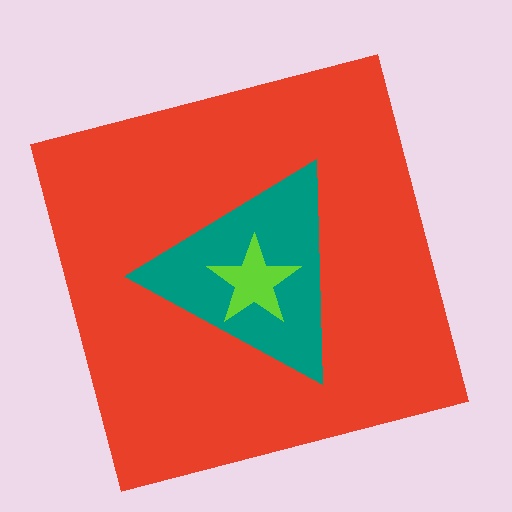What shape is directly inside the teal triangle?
The lime star.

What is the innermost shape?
The lime star.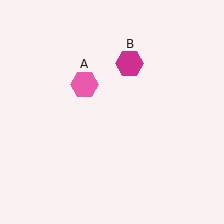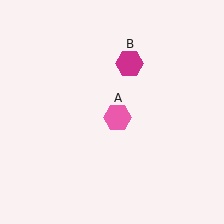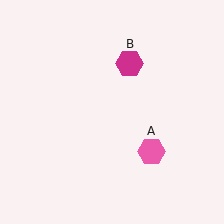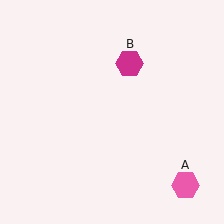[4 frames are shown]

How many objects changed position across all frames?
1 object changed position: pink hexagon (object A).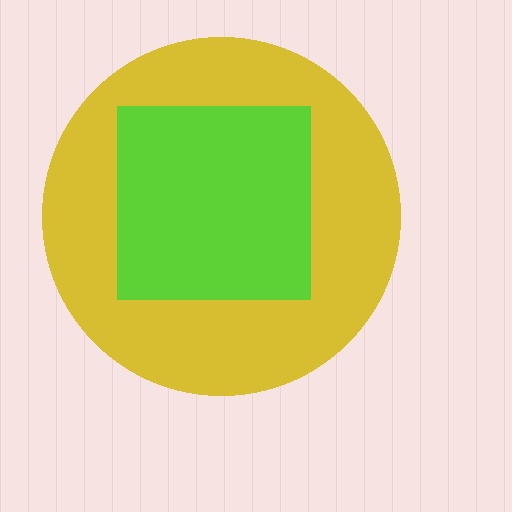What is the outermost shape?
The yellow circle.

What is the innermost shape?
The lime square.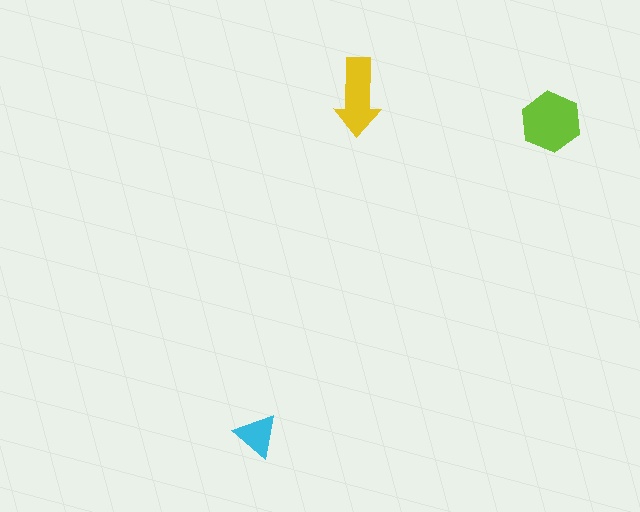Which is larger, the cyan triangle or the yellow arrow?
The yellow arrow.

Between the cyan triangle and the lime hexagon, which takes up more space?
The lime hexagon.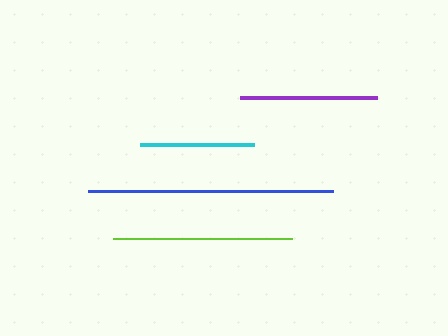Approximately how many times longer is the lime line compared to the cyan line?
The lime line is approximately 1.6 times the length of the cyan line.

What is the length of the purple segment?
The purple segment is approximately 137 pixels long.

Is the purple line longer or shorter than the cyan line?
The purple line is longer than the cyan line.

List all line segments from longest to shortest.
From longest to shortest: blue, lime, purple, cyan.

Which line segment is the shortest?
The cyan line is the shortest at approximately 114 pixels.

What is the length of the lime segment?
The lime segment is approximately 179 pixels long.